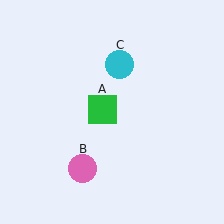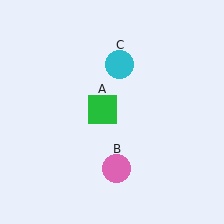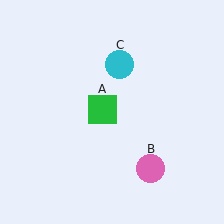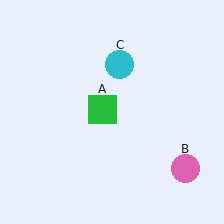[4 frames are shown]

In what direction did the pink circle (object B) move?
The pink circle (object B) moved right.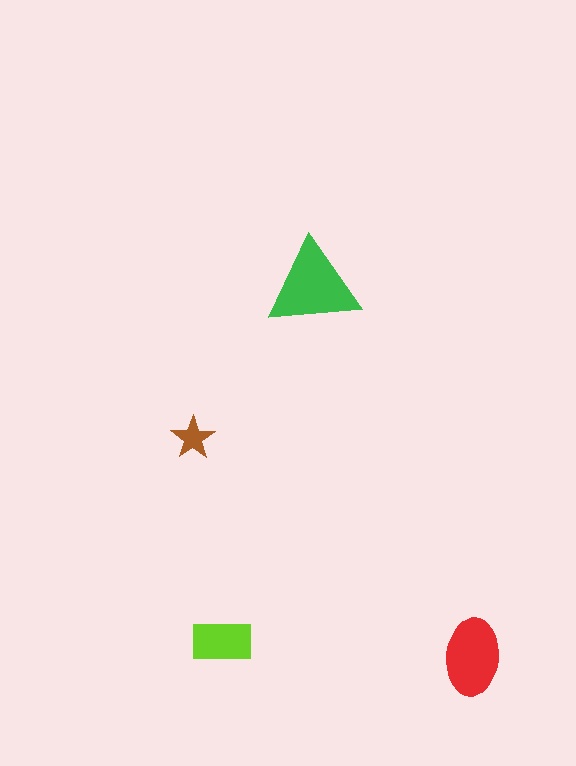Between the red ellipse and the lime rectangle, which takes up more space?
The red ellipse.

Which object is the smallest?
The brown star.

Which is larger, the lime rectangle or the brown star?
The lime rectangle.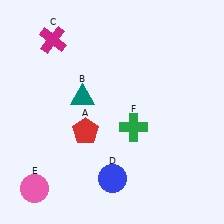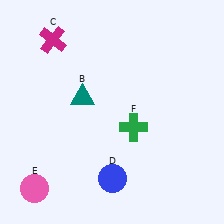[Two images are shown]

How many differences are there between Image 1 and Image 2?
There is 1 difference between the two images.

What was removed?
The red pentagon (A) was removed in Image 2.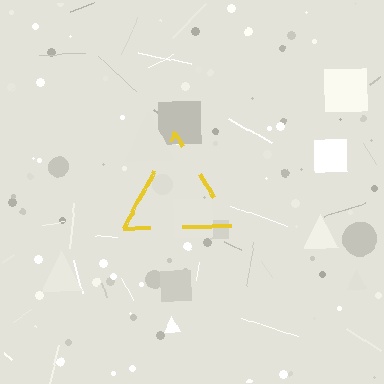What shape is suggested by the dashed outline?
The dashed outline suggests a triangle.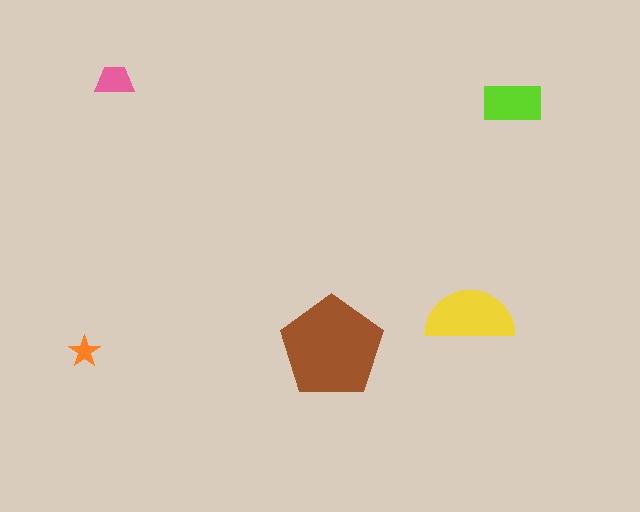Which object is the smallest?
The orange star.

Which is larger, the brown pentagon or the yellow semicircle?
The brown pentagon.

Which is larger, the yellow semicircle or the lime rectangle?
The yellow semicircle.